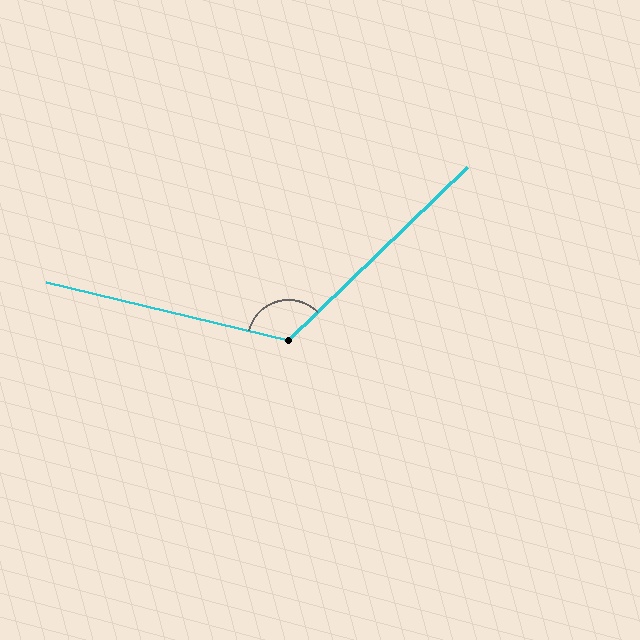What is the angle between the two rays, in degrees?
Approximately 123 degrees.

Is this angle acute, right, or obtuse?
It is obtuse.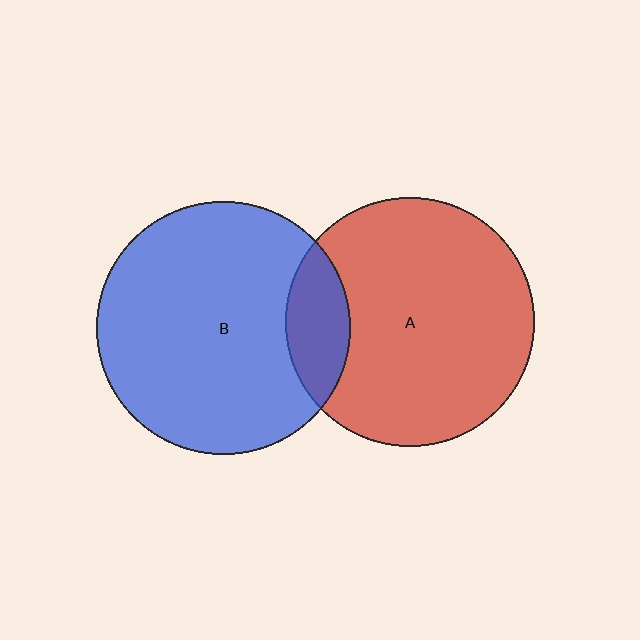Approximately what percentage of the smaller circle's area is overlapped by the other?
Approximately 15%.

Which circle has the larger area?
Circle B (blue).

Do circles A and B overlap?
Yes.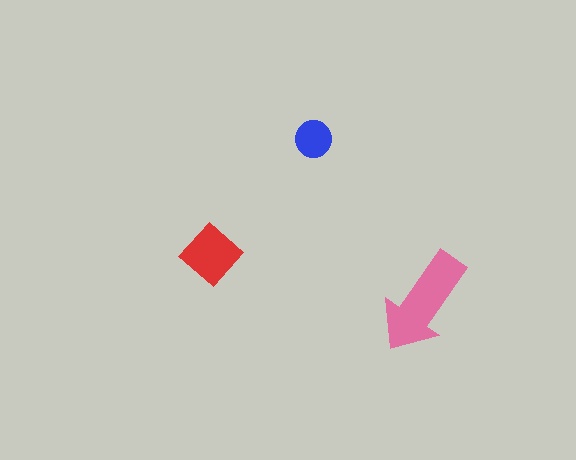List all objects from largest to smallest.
The pink arrow, the red diamond, the blue circle.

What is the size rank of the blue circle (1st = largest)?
3rd.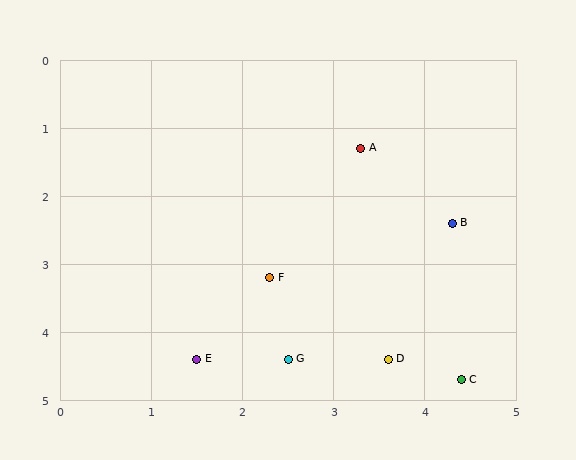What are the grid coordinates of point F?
Point F is at approximately (2.3, 3.2).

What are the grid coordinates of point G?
Point G is at approximately (2.5, 4.4).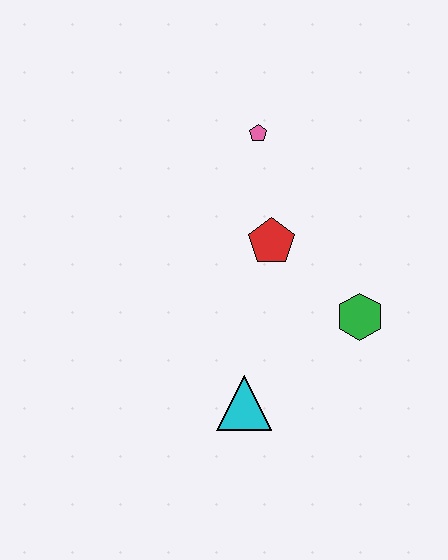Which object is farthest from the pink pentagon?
The cyan triangle is farthest from the pink pentagon.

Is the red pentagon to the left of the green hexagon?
Yes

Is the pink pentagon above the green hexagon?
Yes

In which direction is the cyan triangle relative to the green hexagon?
The cyan triangle is to the left of the green hexagon.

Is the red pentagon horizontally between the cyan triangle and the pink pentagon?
No